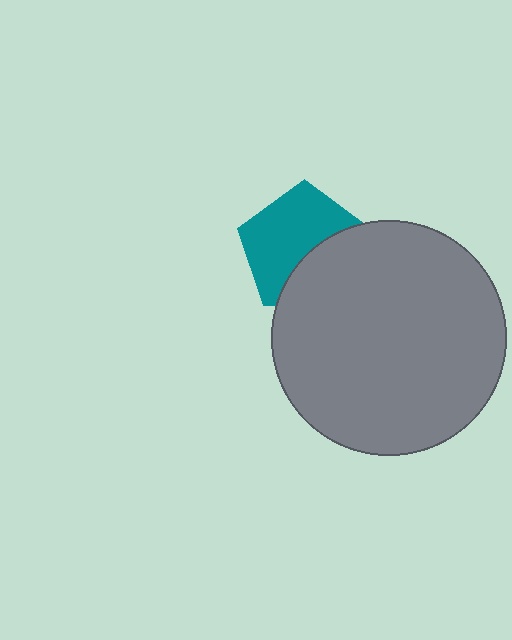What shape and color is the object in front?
The object in front is a gray circle.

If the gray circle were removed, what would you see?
You would see the complete teal pentagon.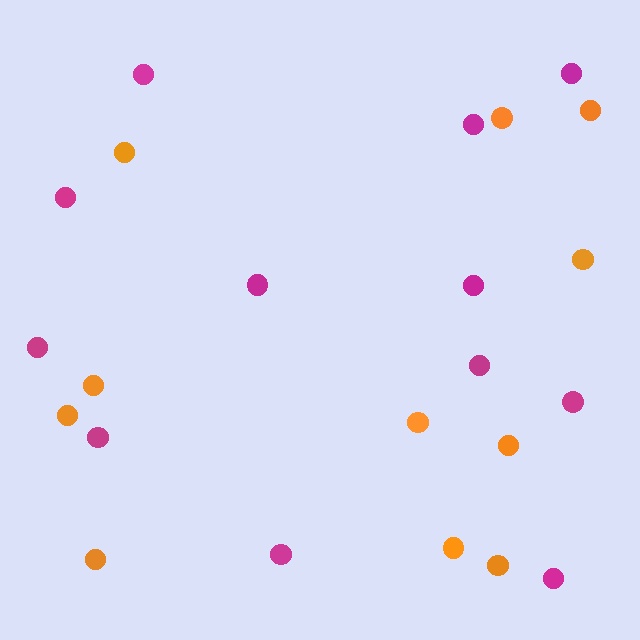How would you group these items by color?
There are 2 groups: one group of orange circles (11) and one group of magenta circles (12).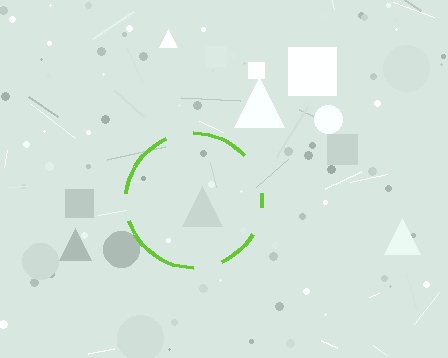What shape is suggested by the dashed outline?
The dashed outline suggests a circle.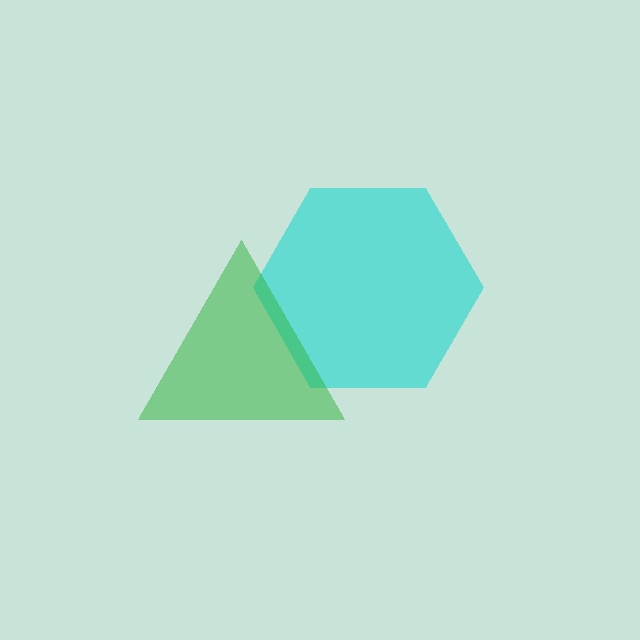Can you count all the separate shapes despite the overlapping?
Yes, there are 2 separate shapes.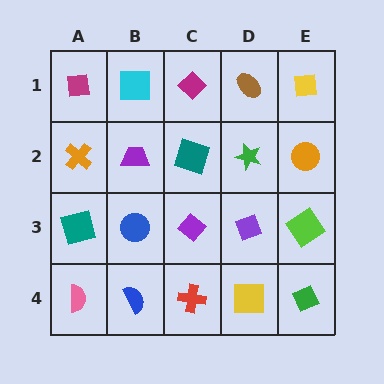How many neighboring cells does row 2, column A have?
3.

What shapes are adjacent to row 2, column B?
A cyan square (row 1, column B), a blue circle (row 3, column B), an orange cross (row 2, column A), a teal square (row 2, column C).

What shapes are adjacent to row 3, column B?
A purple trapezoid (row 2, column B), a blue semicircle (row 4, column B), a teal square (row 3, column A), a purple diamond (row 3, column C).